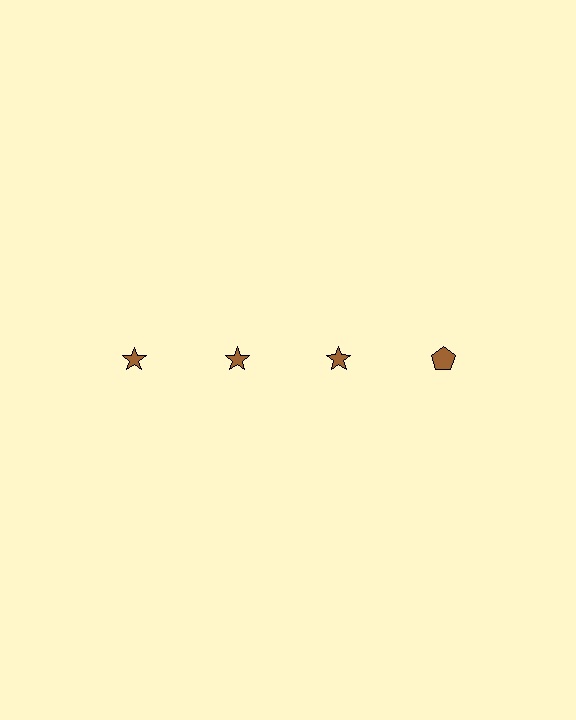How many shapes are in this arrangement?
There are 4 shapes arranged in a grid pattern.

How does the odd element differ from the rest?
It has a different shape: pentagon instead of star.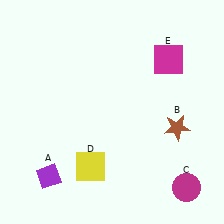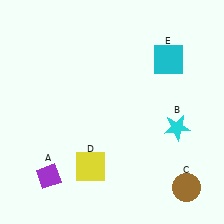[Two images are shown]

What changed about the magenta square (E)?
In Image 1, E is magenta. In Image 2, it changed to cyan.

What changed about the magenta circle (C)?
In Image 1, C is magenta. In Image 2, it changed to brown.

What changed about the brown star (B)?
In Image 1, B is brown. In Image 2, it changed to cyan.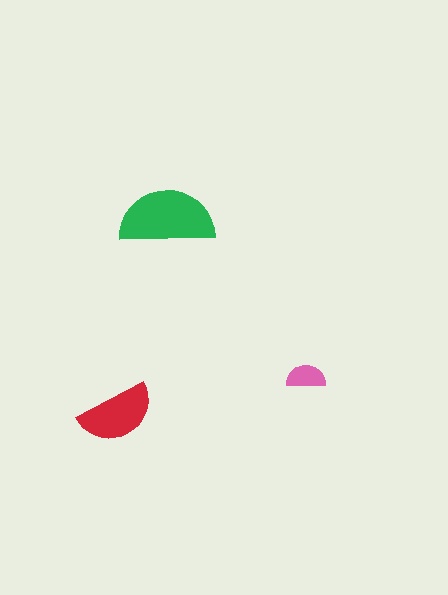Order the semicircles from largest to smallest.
the green one, the red one, the pink one.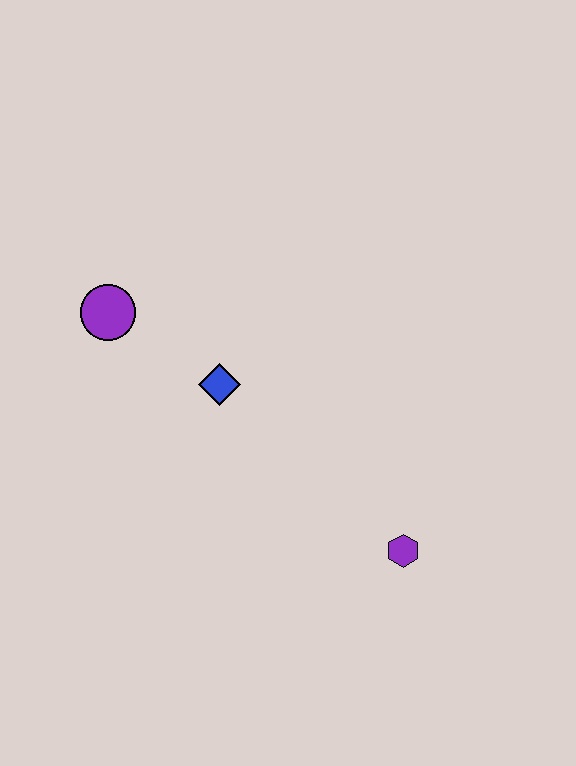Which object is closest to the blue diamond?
The purple circle is closest to the blue diamond.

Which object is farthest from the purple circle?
The purple hexagon is farthest from the purple circle.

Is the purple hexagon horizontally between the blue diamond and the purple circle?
No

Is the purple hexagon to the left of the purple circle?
No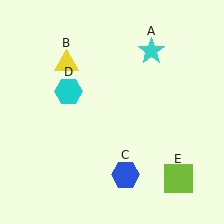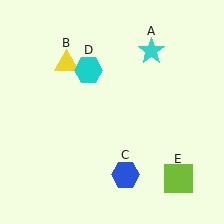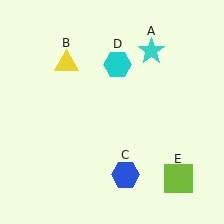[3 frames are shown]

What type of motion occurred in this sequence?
The cyan hexagon (object D) rotated clockwise around the center of the scene.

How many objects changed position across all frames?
1 object changed position: cyan hexagon (object D).